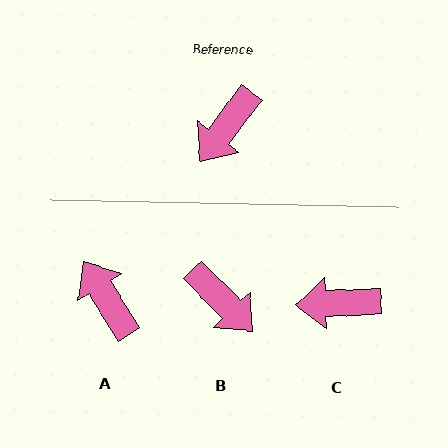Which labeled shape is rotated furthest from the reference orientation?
A, about 111 degrees away.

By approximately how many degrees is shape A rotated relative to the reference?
Approximately 111 degrees clockwise.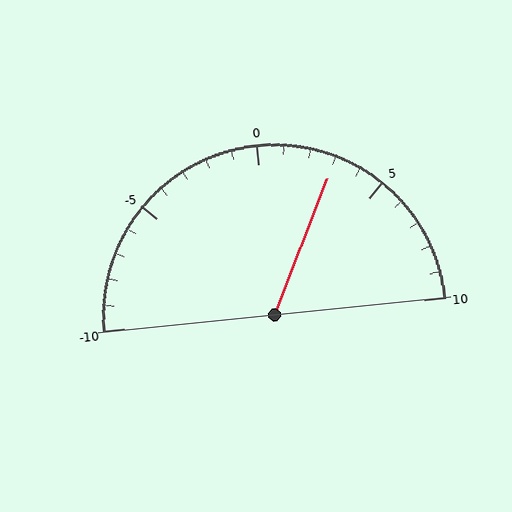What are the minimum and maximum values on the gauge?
The gauge ranges from -10 to 10.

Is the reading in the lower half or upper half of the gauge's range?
The reading is in the upper half of the range (-10 to 10).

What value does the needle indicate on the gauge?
The needle indicates approximately 3.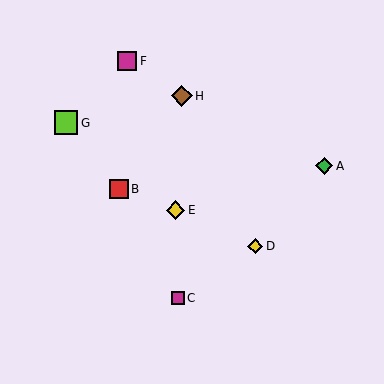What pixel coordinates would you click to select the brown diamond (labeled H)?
Click at (182, 96) to select the brown diamond H.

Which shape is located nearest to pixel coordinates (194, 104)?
The brown diamond (labeled H) at (182, 96) is nearest to that location.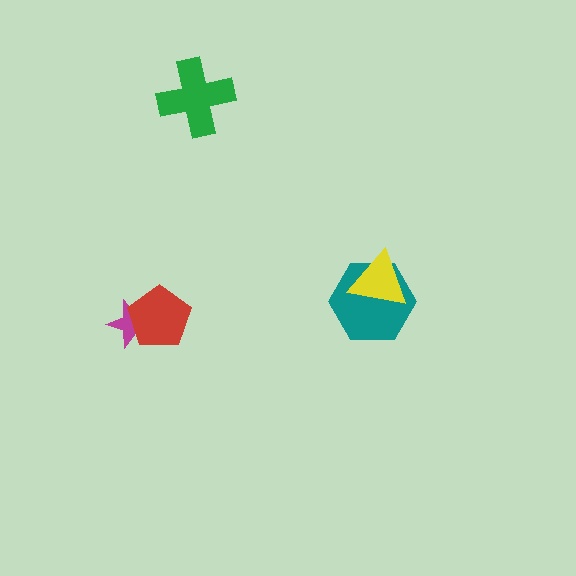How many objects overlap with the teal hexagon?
1 object overlaps with the teal hexagon.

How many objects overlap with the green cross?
0 objects overlap with the green cross.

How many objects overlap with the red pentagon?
1 object overlaps with the red pentagon.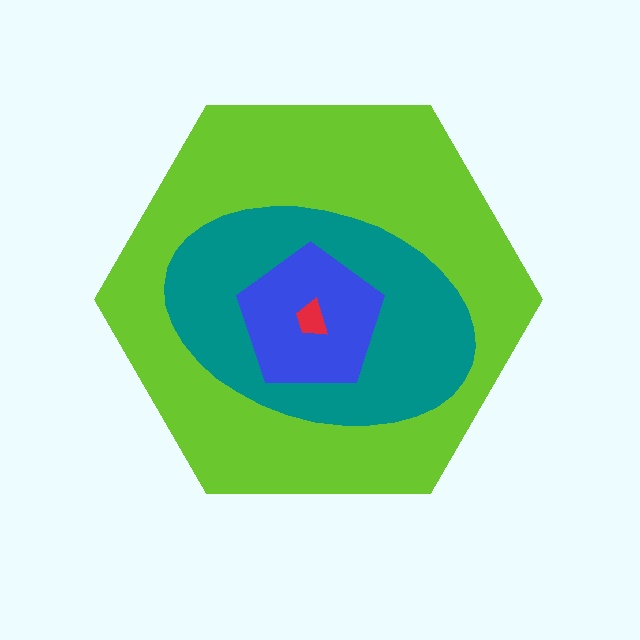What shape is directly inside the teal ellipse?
The blue pentagon.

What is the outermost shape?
The lime hexagon.